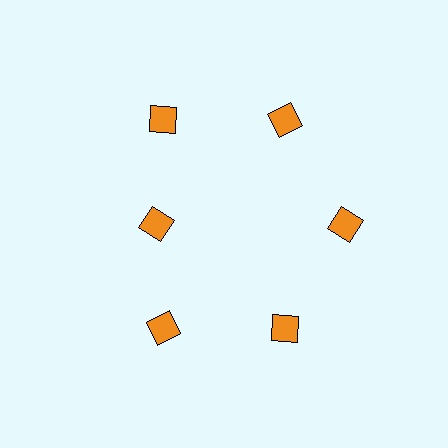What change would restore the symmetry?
The symmetry would be restored by moving it outward, back onto the ring so that all 6 diamonds sit at equal angles and equal distance from the center.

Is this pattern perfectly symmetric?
No. The 6 orange diamonds are arranged in a ring, but one element near the 9 o'clock position is pulled inward toward the center, breaking the 6-fold rotational symmetry.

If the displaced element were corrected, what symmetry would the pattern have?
It would have 6-fold rotational symmetry — the pattern would map onto itself every 60 degrees.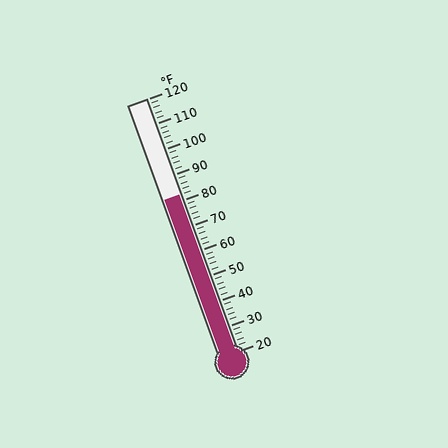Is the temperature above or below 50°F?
The temperature is above 50°F.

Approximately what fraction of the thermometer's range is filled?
The thermometer is filled to approximately 60% of its range.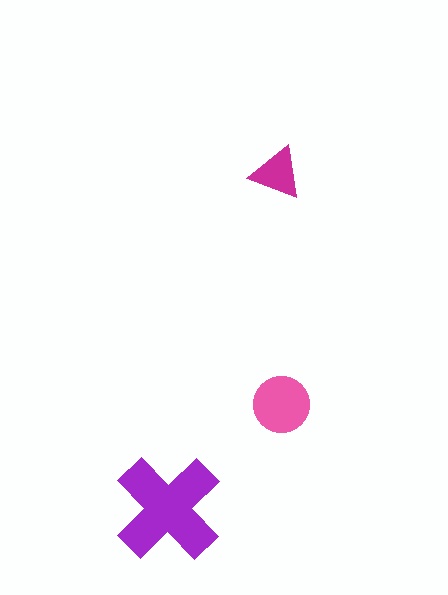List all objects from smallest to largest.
The magenta triangle, the pink circle, the purple cross.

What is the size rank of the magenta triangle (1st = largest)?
3rd.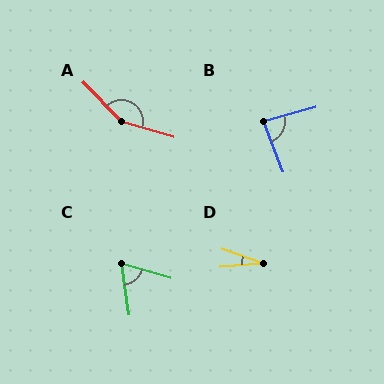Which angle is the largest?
A, at approximately 151 degrees.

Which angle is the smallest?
D, at approximately 23 degrees.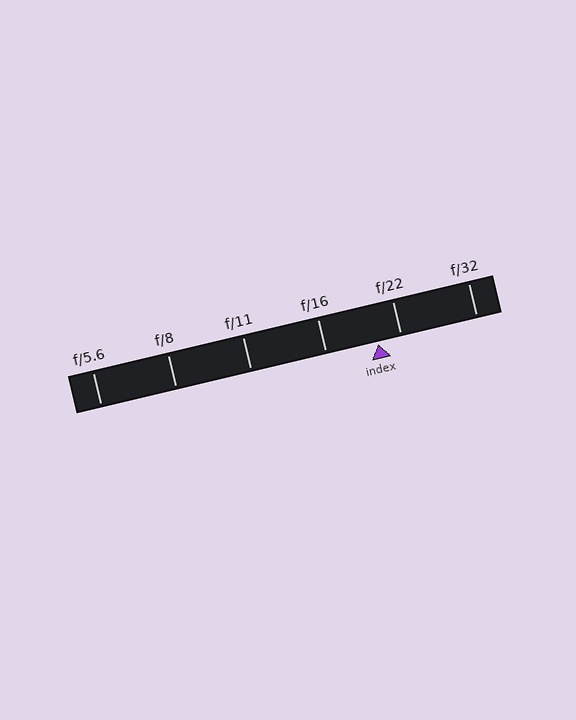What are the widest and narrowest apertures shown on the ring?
The widest aperture shown is f/5.6 and the narrowest is f/32.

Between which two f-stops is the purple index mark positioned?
The index mark is between f/16 and f/22.